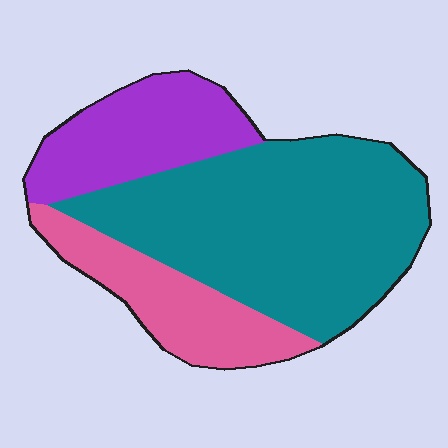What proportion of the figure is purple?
Purple takes up about one fifth (1/5) of the figure.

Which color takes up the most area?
Teal, at roughly 55%.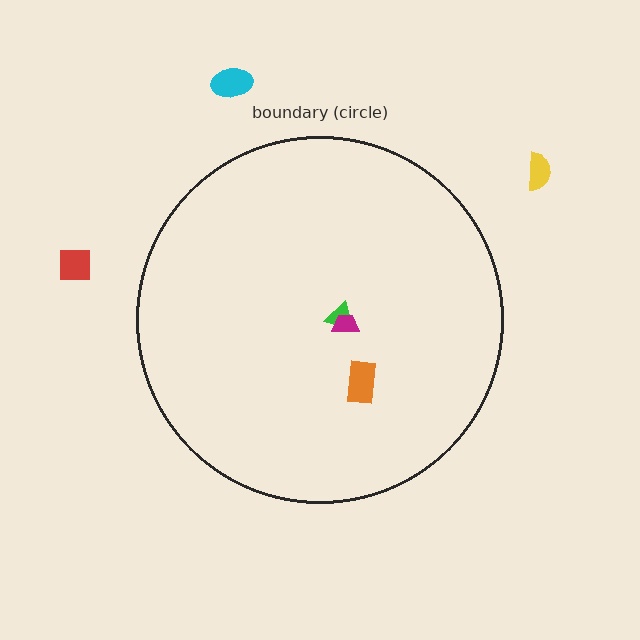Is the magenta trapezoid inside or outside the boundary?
Inside.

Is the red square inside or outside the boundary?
Outside.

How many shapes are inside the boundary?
3 inside, 3 outside.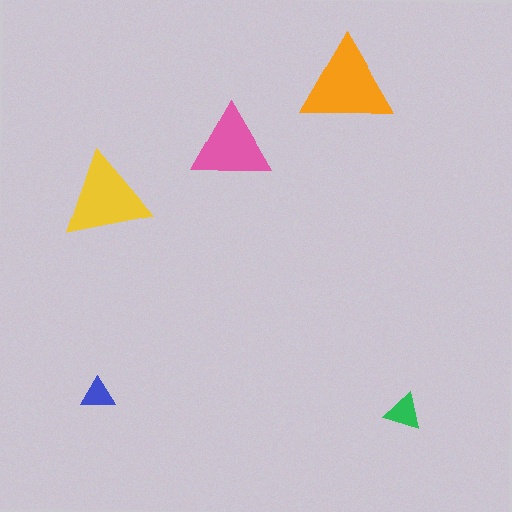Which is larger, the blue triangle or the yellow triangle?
The yellow one.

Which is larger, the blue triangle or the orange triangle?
The orange one.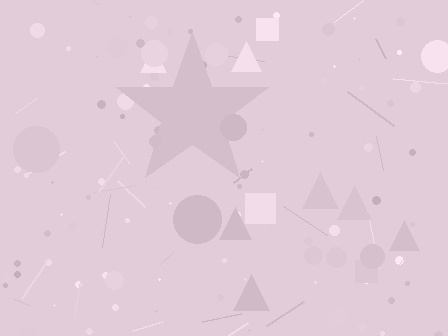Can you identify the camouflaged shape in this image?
The camouflaged shape is a star.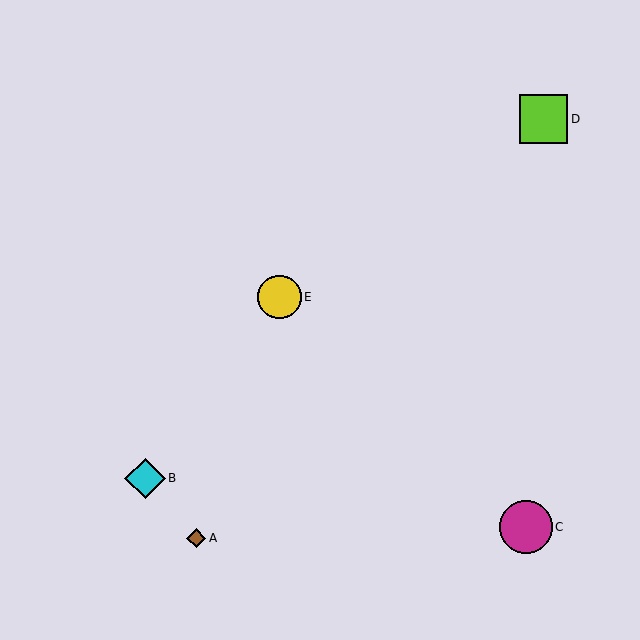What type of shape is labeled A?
Shape A is a brown diamond.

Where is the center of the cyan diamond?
The center of the cyan diamond is at (145, 478).